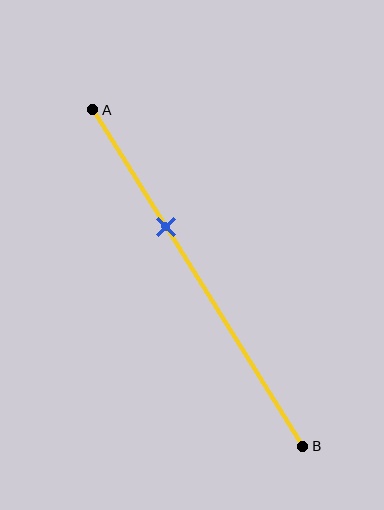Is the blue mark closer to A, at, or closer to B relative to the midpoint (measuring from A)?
The blue mark is closer to point A than the midpoint of segment AB.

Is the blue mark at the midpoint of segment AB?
No, the mark is at about 35% from A, not at the 50% midpoint.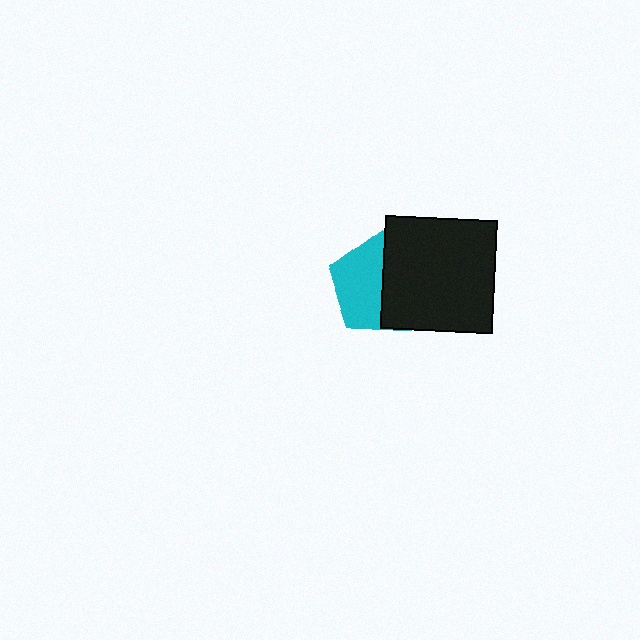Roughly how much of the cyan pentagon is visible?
About half of it is visible (roughly 52%).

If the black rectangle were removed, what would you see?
You would see the complete cyan pentagon.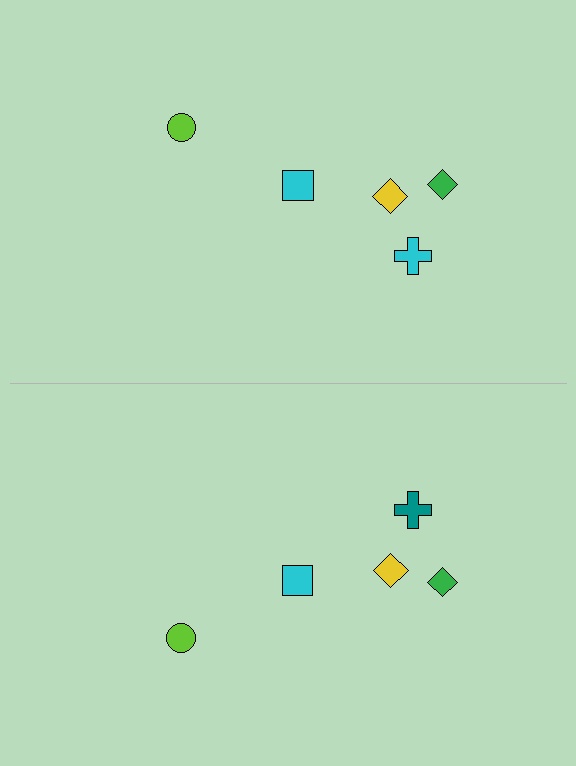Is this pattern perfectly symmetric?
No, the pattern is not perfectly symmetric. The teal cross on the bottom side breaks the symmetry — its mirror counterpart is cyan.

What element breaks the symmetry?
The teal cross on the bottom side breaks the symmetry — its mirror counterpart is cyan.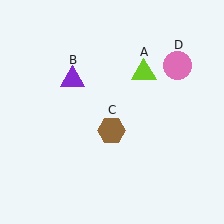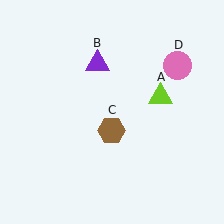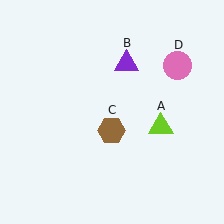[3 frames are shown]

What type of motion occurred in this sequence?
The lime triangle (object A), purple triangle (object B) rotated clockwise around the center of the scene.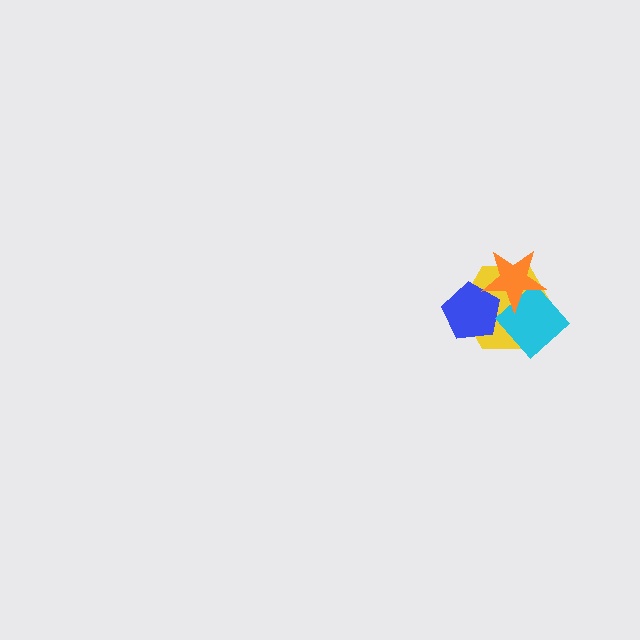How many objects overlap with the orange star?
3 objects overlap with the orange star.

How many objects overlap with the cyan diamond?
2 objects overlap with the cyan diamond.